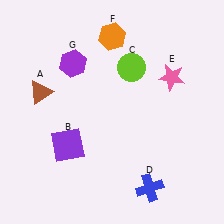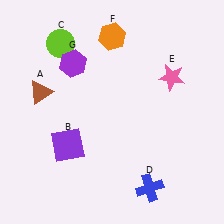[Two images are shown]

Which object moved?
The lime circle (C) moved left.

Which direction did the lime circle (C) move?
The lime circle (C) moved left.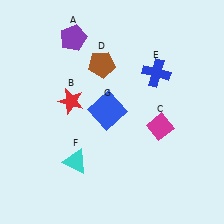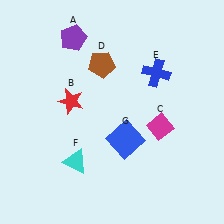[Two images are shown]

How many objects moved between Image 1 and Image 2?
1 object moved between the two images.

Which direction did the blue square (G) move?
The blue square (G) moved down.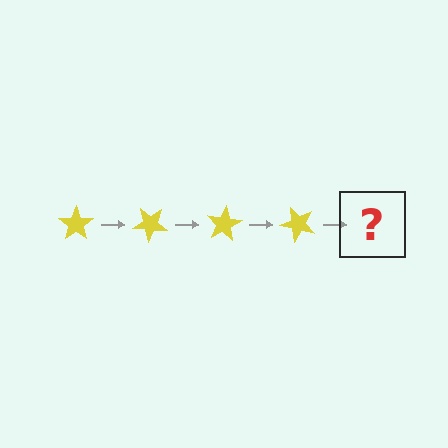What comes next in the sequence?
The next element should be a yellow star rotated 160 degrees.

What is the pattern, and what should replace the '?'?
The pattern is that the star rotates 40 degrees each step. The '?' should be a yellow star rotated 160 degrees.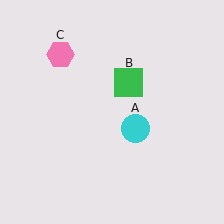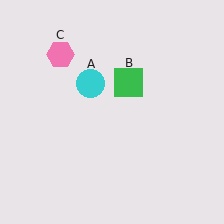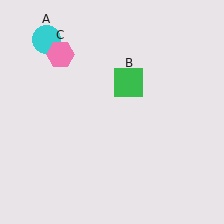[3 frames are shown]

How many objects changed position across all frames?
1 object changed position: cyan circle (object A).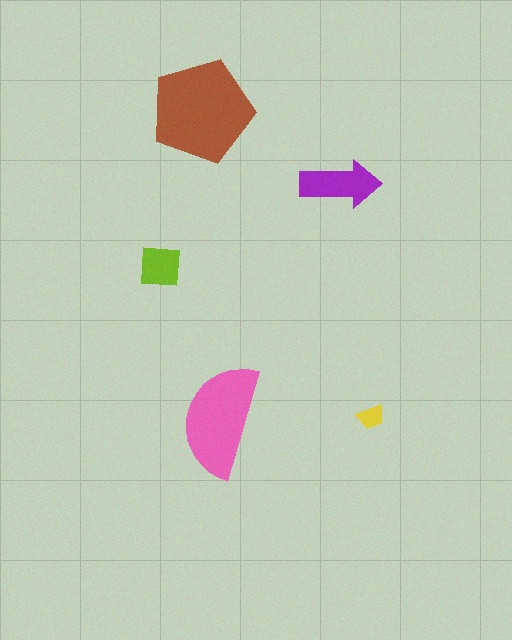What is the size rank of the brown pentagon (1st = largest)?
1st.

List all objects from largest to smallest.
The brown pentagon, the pink semicircle, the purple arrow, the lime square, the yellow trapezoid.